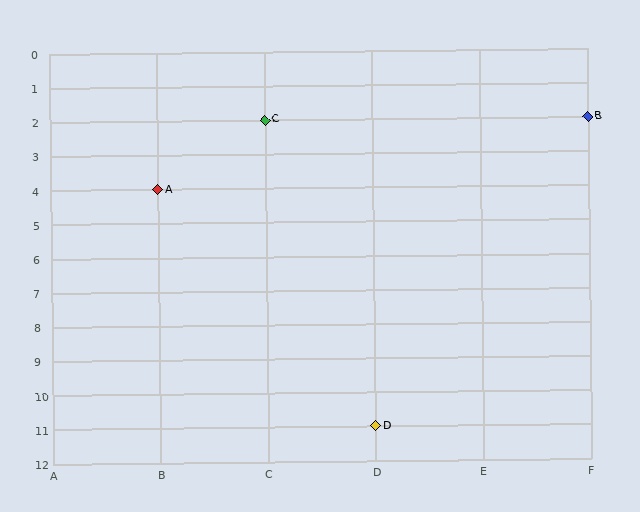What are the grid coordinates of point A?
Point A is at grid coordinates (B, 4).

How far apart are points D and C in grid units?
Points D and C are 1 column and 9 rows apart (about 9.1 grid units diagonally).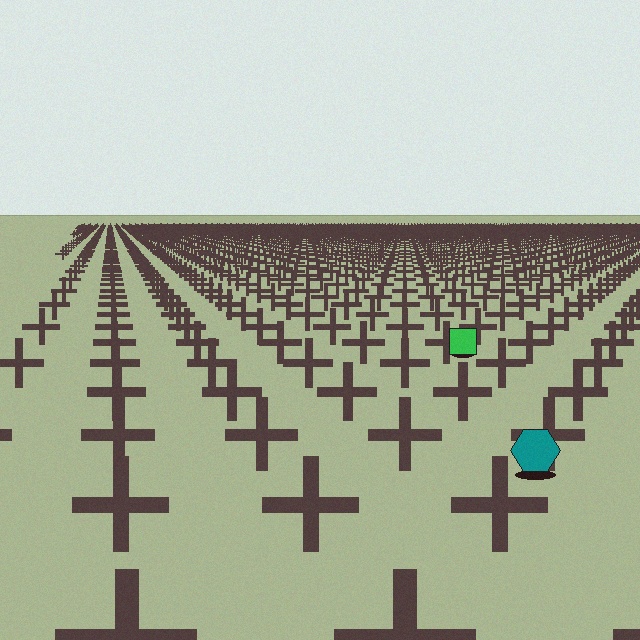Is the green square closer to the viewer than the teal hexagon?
No. The teal hexagon is closer — you can tell from the texture gradient: the ground texture is coarser near it.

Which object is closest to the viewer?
The teal hexagon is closest. The texture marks near it are larger and more spread out.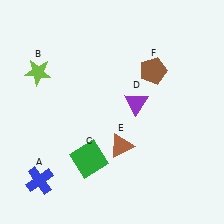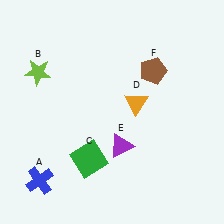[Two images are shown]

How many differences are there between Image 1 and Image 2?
There are 2 differences between the two images.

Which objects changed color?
D changed from purple to orange. E changed from brown to purple.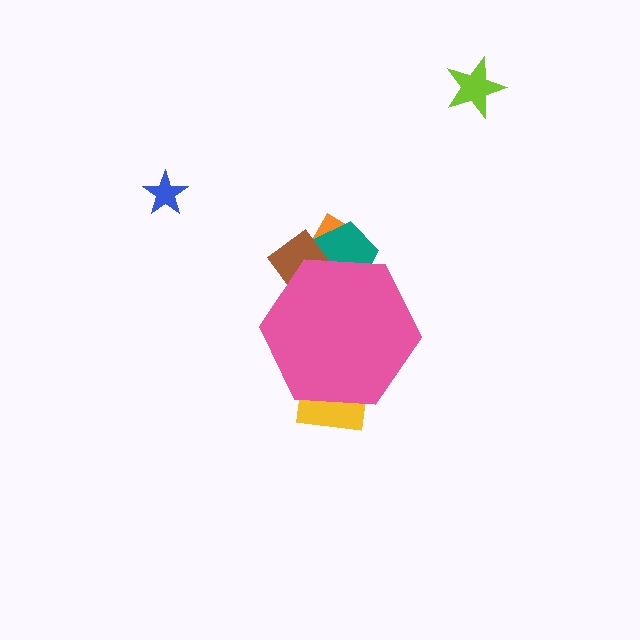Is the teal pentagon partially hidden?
Yes, the teal pentagon is partially hidden behind the pink hexagon.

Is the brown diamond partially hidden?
Yes, the brown diamond is partially hidden behind the pink hexagon.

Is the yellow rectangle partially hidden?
Yes, the yellow rectangle is partially hidden behind the pink hexagon.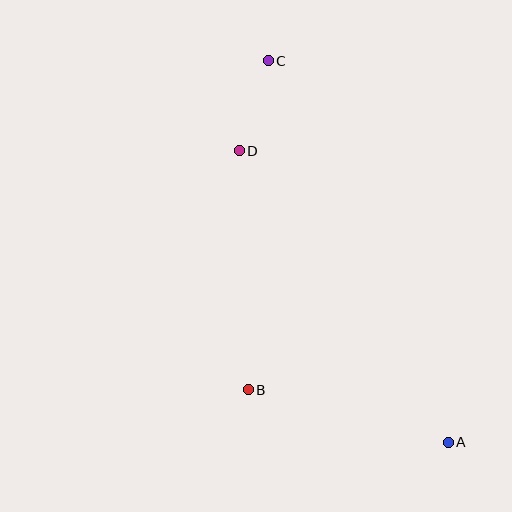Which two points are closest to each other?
Points C and D are closest to each other.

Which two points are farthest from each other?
Points A and C are farthest from each other.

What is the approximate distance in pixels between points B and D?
The distance between B and D is approximately 239 pixels.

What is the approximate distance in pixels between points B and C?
The distance between B and C is approximately 330 pixels.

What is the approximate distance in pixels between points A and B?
The distance between A and B is approximately 207 pixels.